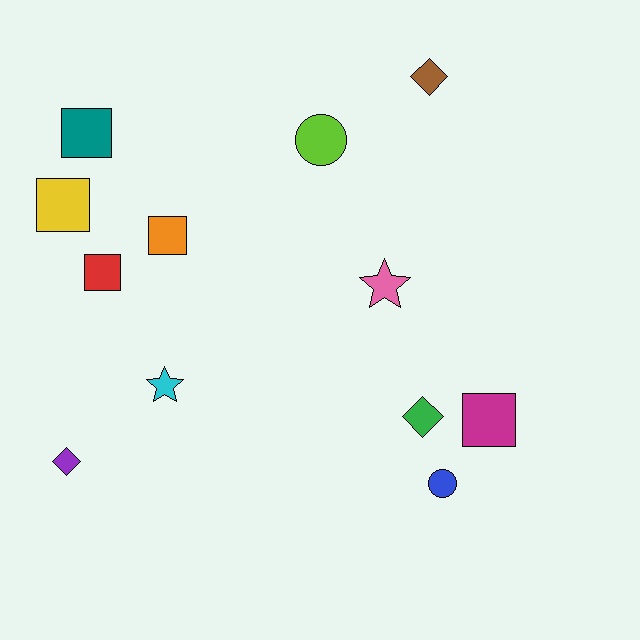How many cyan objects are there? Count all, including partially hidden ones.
There is 1 cyan object.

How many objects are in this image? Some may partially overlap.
There are 12 objects.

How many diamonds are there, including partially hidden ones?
There are 3 diamonds.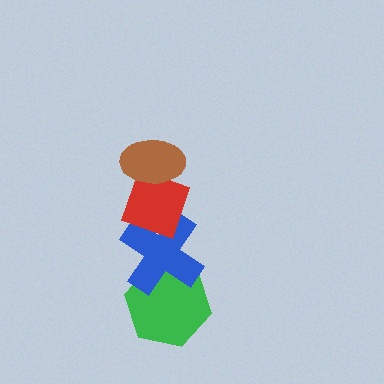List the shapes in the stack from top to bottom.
From top to bottom: the brown ellipse, the red diamond, the blue cross, the green hexagon.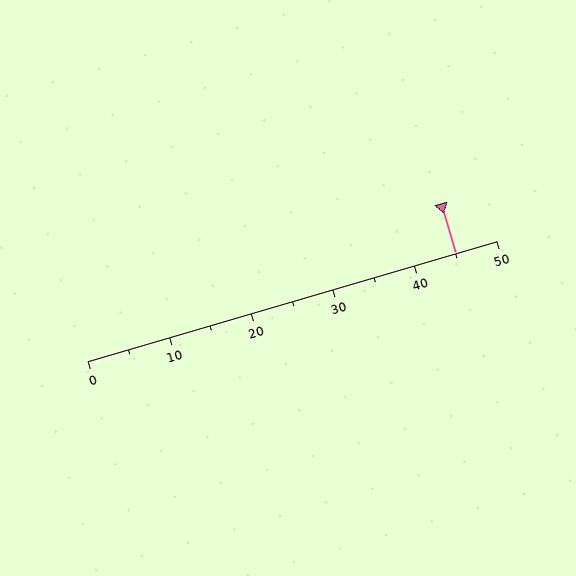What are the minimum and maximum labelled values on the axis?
The axis runs from 0 to 50.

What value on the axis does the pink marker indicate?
The marker indicates approximately 45.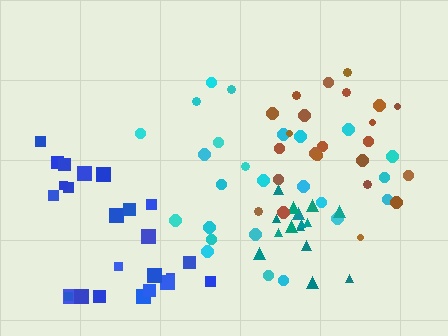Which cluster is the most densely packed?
Teal.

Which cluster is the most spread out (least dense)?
Cyan.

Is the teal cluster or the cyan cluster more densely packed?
Teal.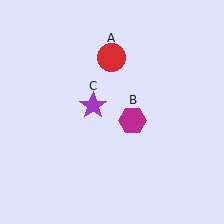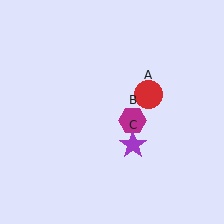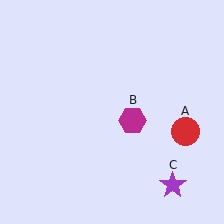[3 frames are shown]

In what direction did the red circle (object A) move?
The red circle (object A) moved down and to the right.